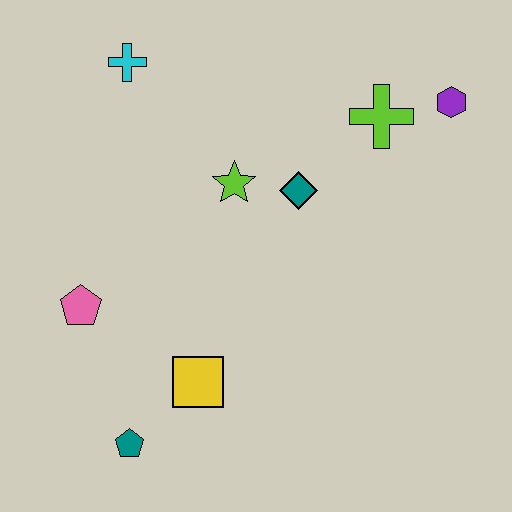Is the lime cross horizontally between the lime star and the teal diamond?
No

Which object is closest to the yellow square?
The teal pentagon is closest to the yellow square.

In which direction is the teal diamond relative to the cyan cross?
The teal diamond is to the right of the cyan cross.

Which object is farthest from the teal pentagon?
The purple hexagon is farthest from the teal pentagon.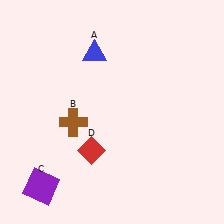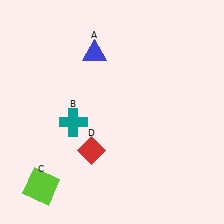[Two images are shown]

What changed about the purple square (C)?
In Image 1, C is purple. In Image 2, it changed to lime.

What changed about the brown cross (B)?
In Image 1, B is brown. In Image 2, it changed to teal.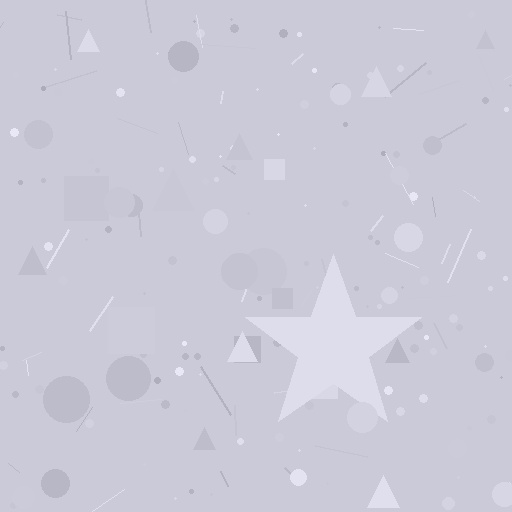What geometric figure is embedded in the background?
A star is embedded in the background.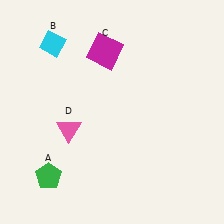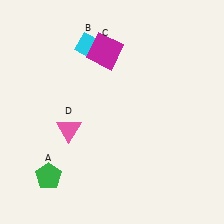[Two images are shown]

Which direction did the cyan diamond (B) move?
The cyan diamond (B) moved right.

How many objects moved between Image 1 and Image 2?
1 object moved between the two images.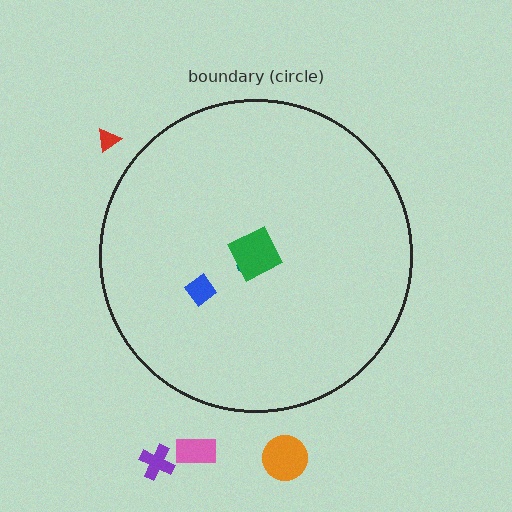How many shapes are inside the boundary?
3 inside, 4 outside.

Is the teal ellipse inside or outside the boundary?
Inside.